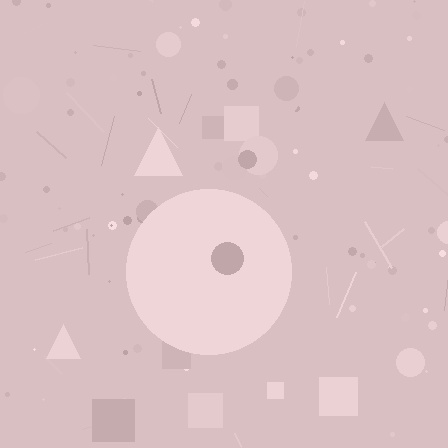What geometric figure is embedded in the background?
A circle is embedded in the background.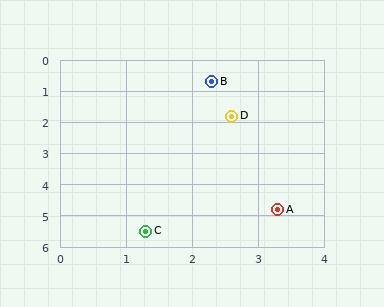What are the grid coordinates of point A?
Point A is at approximately (3.3, 4.8).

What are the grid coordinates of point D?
Point D is at approximately (2.6, 1.8).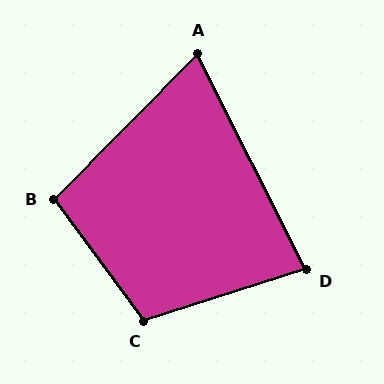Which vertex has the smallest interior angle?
A, at approximately 71 degrees.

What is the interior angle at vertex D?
Approximately 81 degrees (acute).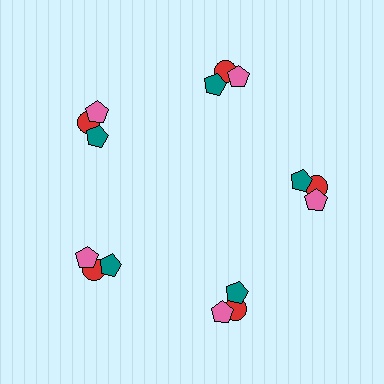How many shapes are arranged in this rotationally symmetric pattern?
There are 15 shapes, arranged in 5 groups of 3.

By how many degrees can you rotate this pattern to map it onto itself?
The pattern maps onto itself every 72 degrees of rotation.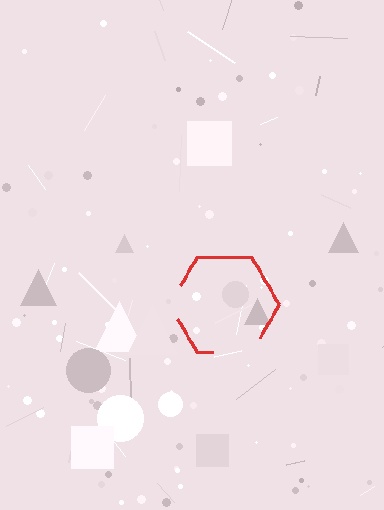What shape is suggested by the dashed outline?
The dashed outline suggests a hexagon.